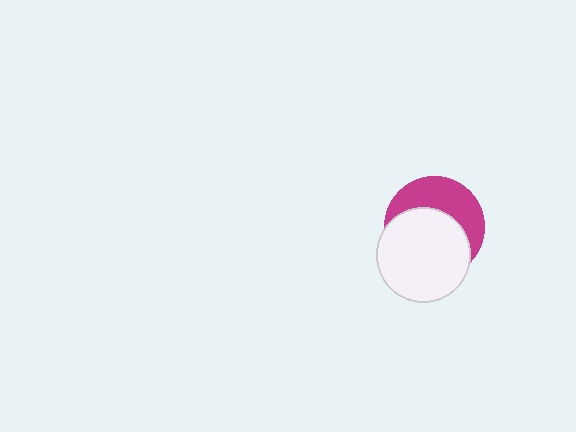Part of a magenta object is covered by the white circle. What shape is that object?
It is a circle.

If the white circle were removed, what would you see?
You would see the complete magenta circle.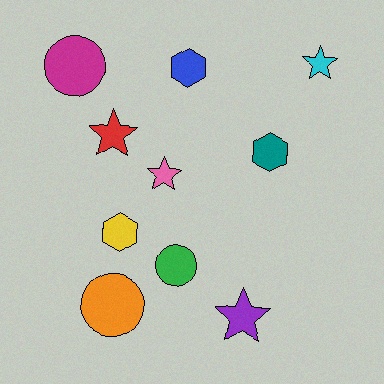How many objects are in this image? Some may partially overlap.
There are 10 objects.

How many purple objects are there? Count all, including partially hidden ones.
There is 1 purple object.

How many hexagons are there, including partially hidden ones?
There are 3 hexagons.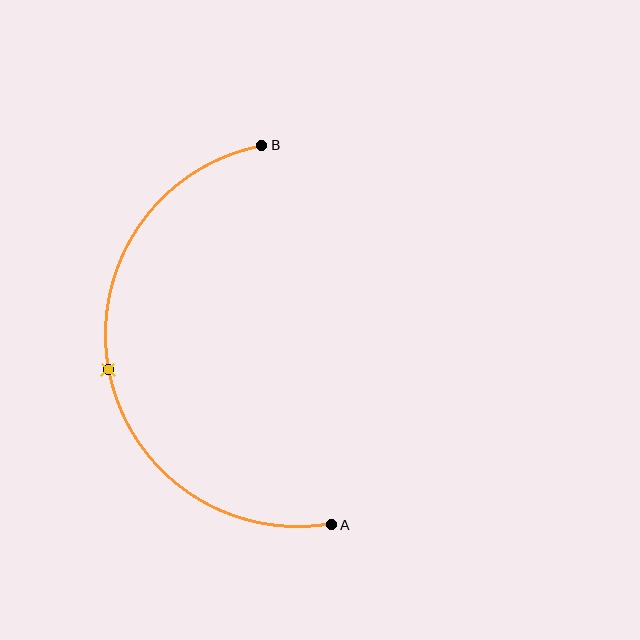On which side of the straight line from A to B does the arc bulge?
The arc bulges to the left of the straight line connecting A and B.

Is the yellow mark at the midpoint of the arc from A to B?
Yes. The yellow mark lies on the arc at equal arc-length from both A and B — it is the arc midpoint.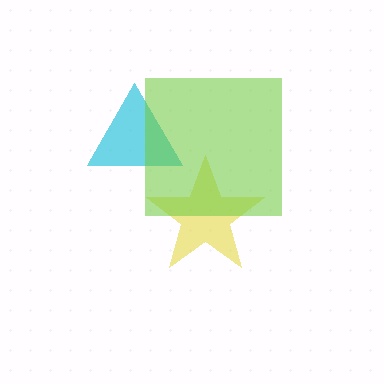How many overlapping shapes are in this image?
There are 3 overlapping shapes in the image.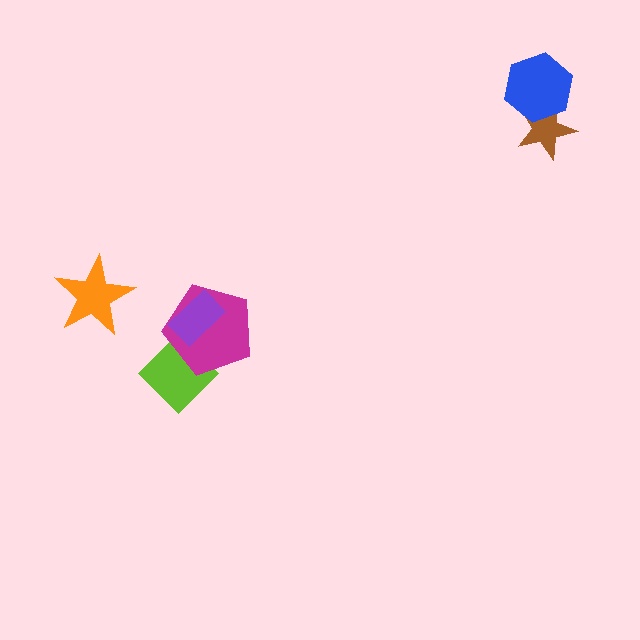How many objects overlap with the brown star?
1 object overlaps with the brown star.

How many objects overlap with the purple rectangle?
2 objects overlap with the purple rectangle.